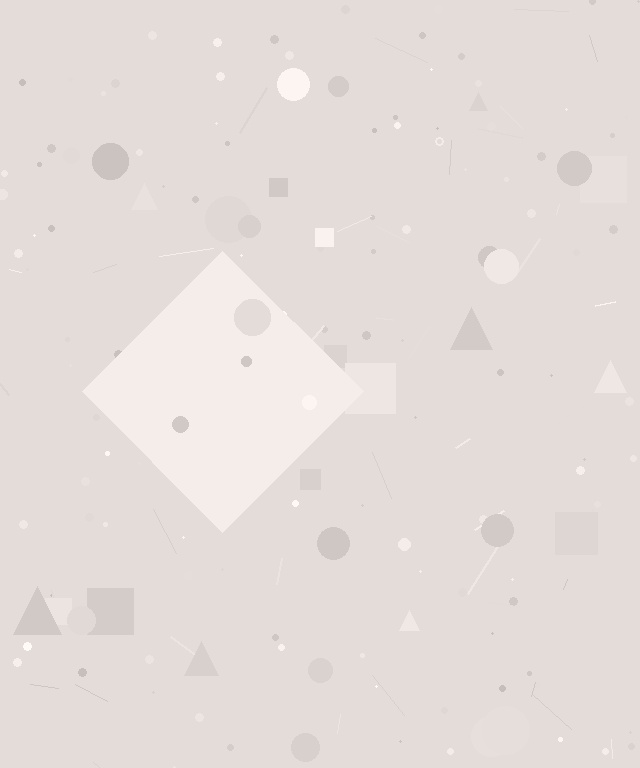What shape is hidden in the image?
A diamond is hidden in the image.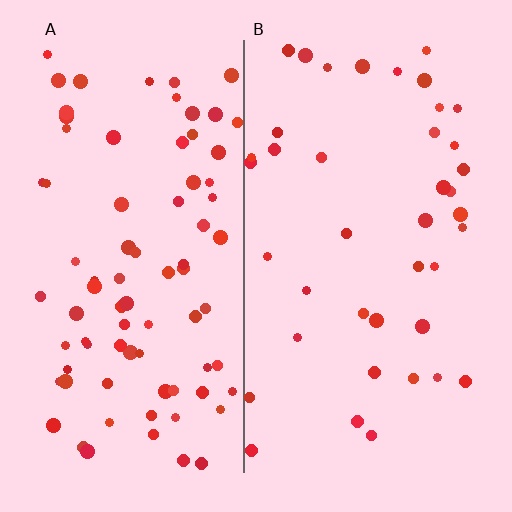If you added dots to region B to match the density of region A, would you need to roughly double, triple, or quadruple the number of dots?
Approximately double.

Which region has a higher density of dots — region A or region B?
A (the left).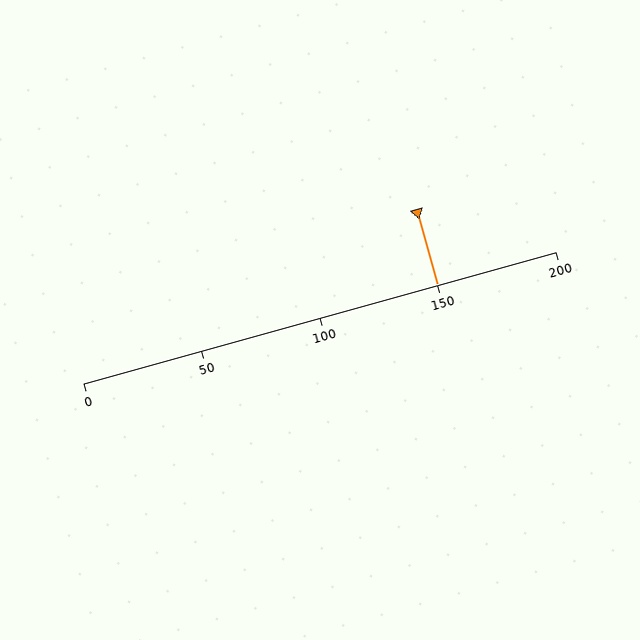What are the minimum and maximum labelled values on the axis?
The axis runs from 0 to 200.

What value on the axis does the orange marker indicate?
The marker indicates approximately 150.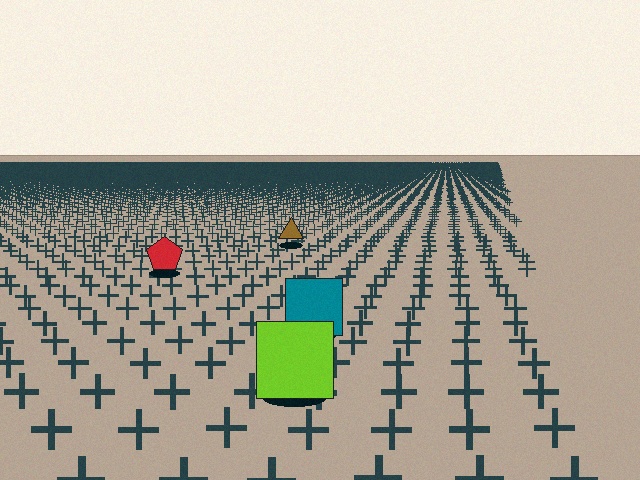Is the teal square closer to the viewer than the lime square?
No. The lime square is closer — you can tell from the texture gradient: the ground texture is coarser near it.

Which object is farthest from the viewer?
The brown triangle is farthest from the viewer. It appears smaller and the ground texture around it is denser.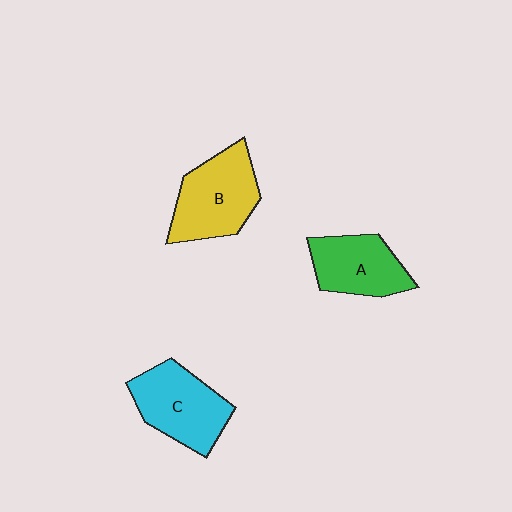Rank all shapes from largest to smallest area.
From largest to smallest: B (yellow), C (cyan), A (green).